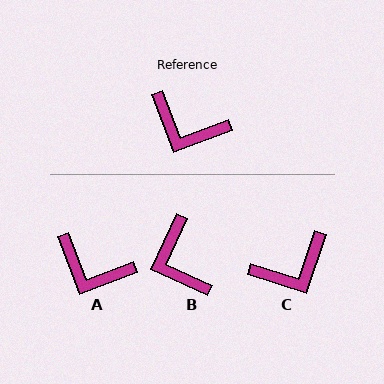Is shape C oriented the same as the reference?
No, it is off by about 51 degrees.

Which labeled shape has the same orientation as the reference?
A.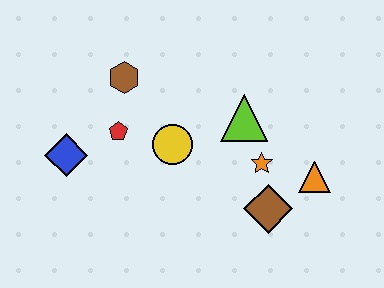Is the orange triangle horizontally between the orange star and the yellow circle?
No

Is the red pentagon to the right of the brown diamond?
No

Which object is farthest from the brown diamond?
The blue diamond is farthest from the brown diamond.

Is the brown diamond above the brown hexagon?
No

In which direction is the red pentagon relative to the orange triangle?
The red pentagon is to the left of the orange triangle.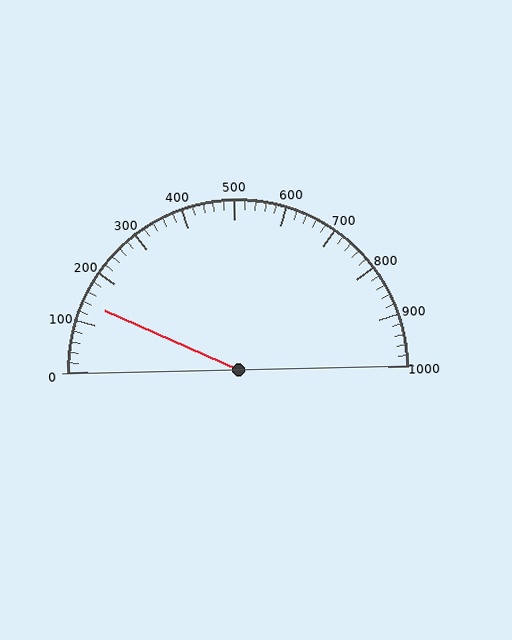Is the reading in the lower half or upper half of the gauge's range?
The reading is in the lower half of the range (0 to 1000).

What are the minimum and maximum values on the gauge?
The gauge ranges from 0 to 1000.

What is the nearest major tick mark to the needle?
The nearest major tick mark is 100.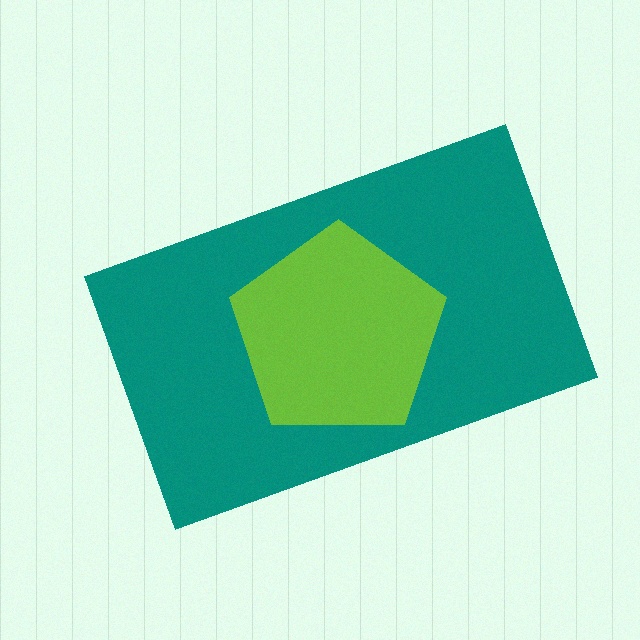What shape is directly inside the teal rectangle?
The lime pentagon.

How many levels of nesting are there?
2.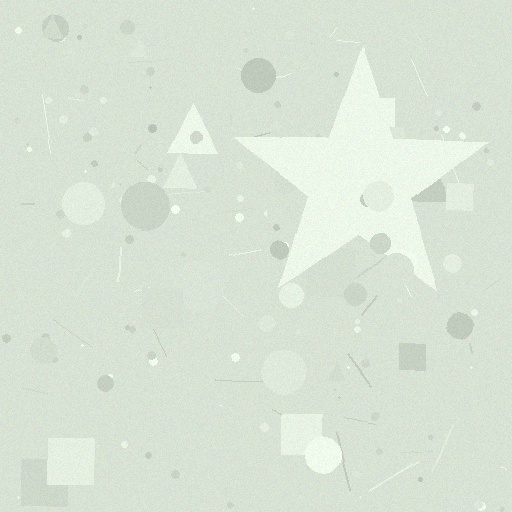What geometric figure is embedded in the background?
A star is embedded in the background.